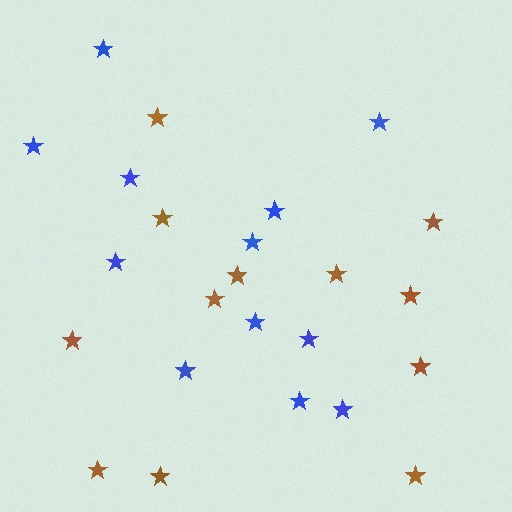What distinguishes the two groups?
There are 2 groups: one group of brown stars (12) and one group of blue stars (12).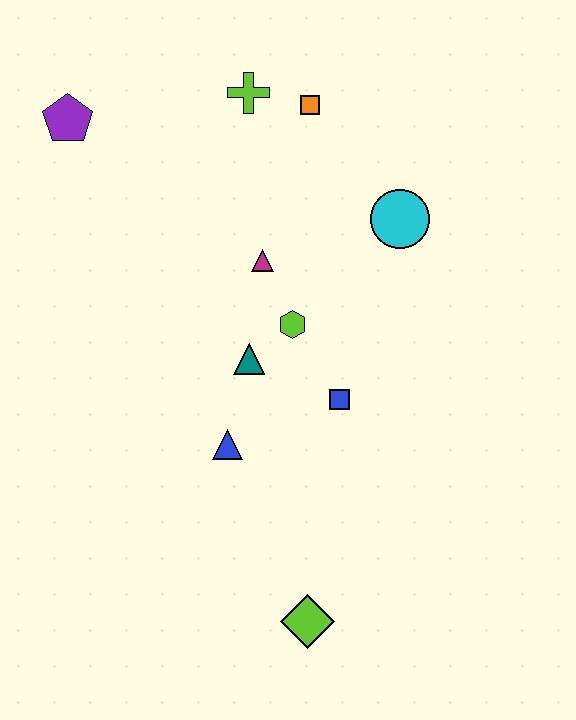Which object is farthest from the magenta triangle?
The lime diamond is farthest from the magenta triangle.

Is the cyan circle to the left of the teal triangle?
No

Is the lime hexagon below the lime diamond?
No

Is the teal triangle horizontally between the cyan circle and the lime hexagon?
No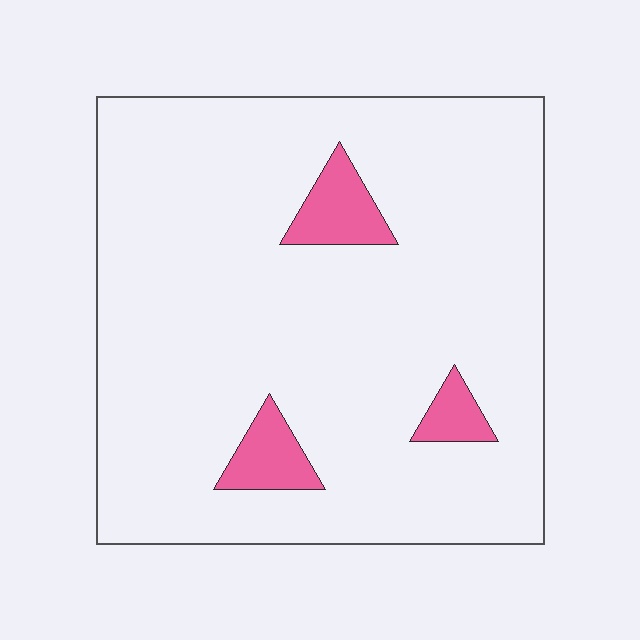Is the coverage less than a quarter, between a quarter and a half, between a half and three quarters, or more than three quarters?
Less than a quarter.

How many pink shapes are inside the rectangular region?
3.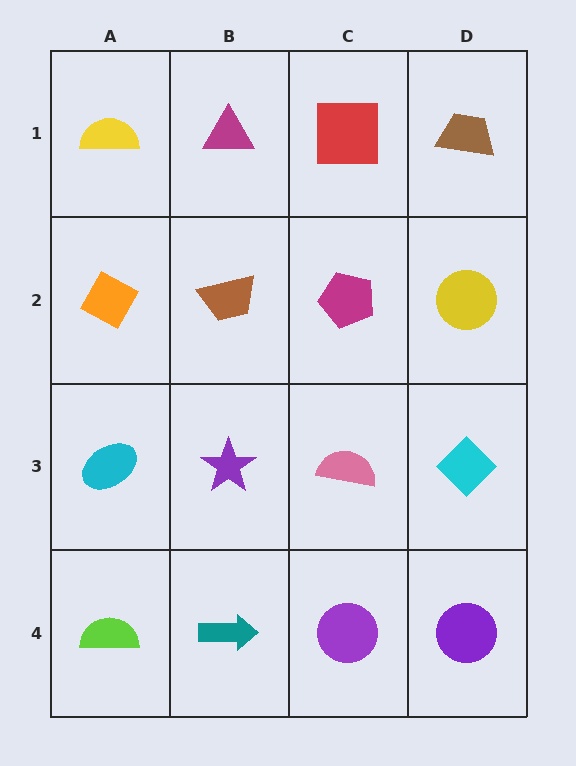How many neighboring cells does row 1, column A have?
2.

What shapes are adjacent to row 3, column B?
A brown trapezoid (row 2, column B), a teal arrow (row 4, column B), a cyan ellipse (row 3, column A), a pink semicircle (row 3, column C).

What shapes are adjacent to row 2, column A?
A yellow semicircle (row 1, column A), a cyan ellipse (row 3, column A), a brown trapezoid (row 2, column B).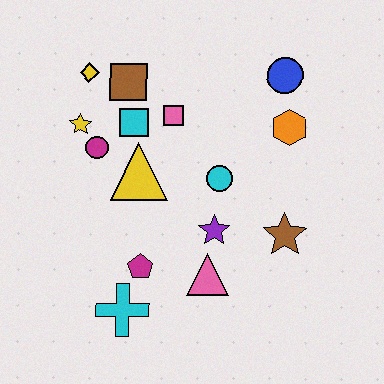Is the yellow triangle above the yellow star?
No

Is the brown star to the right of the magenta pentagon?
Yes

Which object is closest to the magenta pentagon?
The cyan cross is closest to the magenta pentagon.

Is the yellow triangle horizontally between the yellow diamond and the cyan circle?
Yes